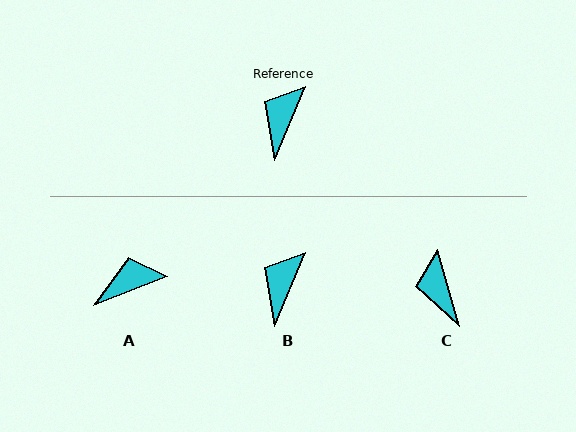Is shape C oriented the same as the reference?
No, it is off by about 39 degrees.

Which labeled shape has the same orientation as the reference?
B.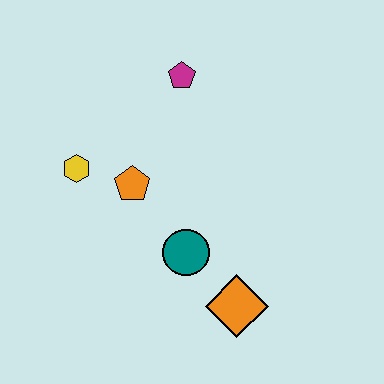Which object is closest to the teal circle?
The orange diamond is closest to the teal circle.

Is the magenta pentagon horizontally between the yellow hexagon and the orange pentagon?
No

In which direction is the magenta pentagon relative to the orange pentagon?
The magenta pentagon is above the orange pentagon.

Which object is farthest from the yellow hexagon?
The orange diamond is farthest from the yellow hexagon.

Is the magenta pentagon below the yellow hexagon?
No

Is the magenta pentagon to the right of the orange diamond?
No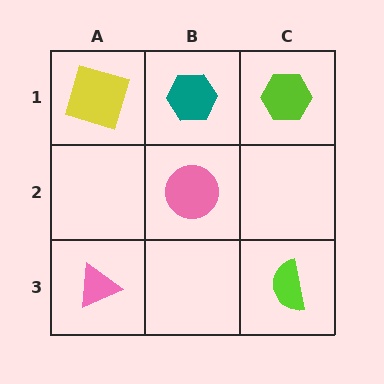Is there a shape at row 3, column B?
No, that cell is empty.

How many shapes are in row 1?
3 shapes.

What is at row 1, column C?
A lime hexagon.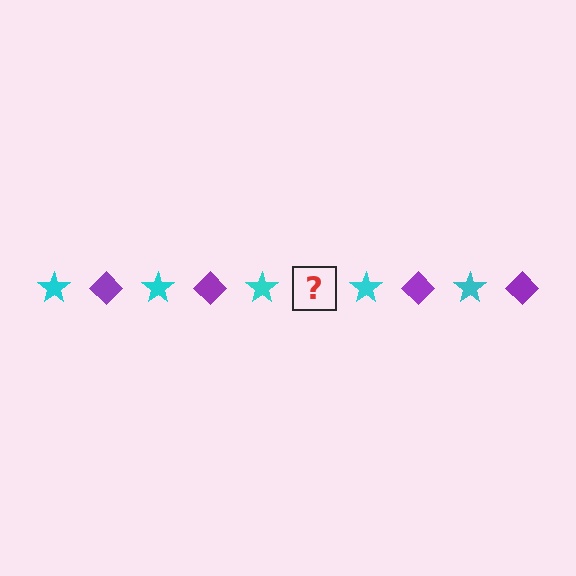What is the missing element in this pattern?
The missing element is a purple diamond.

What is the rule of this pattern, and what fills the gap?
The rule is that the pattern alternates between cyan star and purple diamond. The gap should be filled with a purple diamond.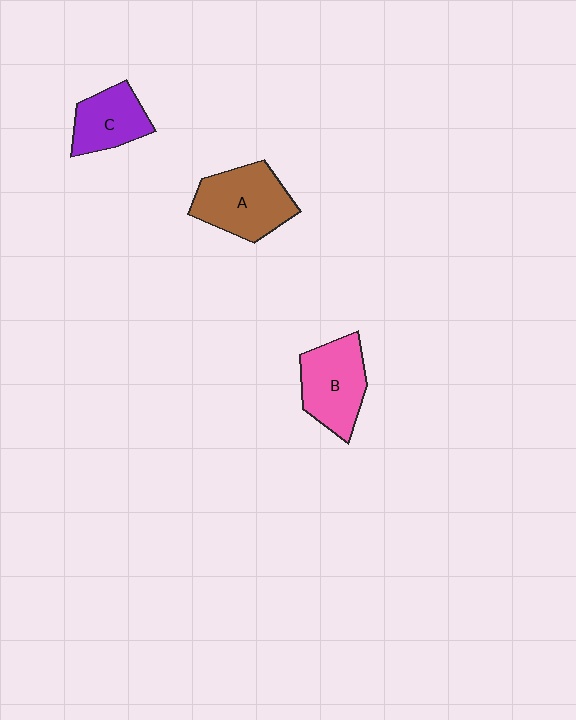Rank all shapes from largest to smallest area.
From largest to smallest: A (brown), B (pink), C (purple).